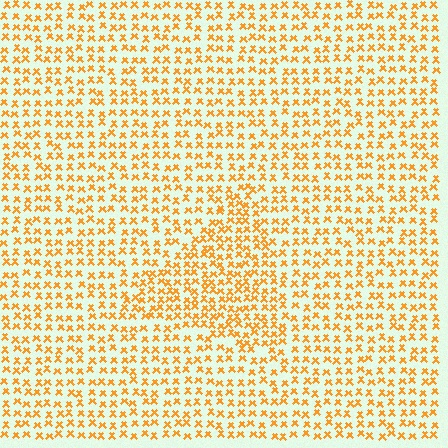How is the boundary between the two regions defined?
The boundary is defined by a change in element density (approximately 1.5x ratio). All elements are the same color, size, and shape.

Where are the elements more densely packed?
The elements are more densely packed inside the triangle boundary.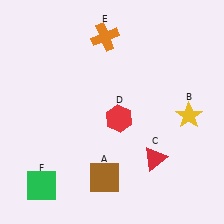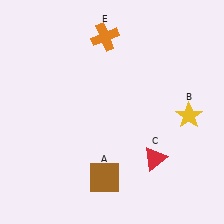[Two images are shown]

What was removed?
The red hexagon (D), the green square (F) were removed in Image 2.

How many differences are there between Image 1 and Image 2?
There are 2 differences between the two images.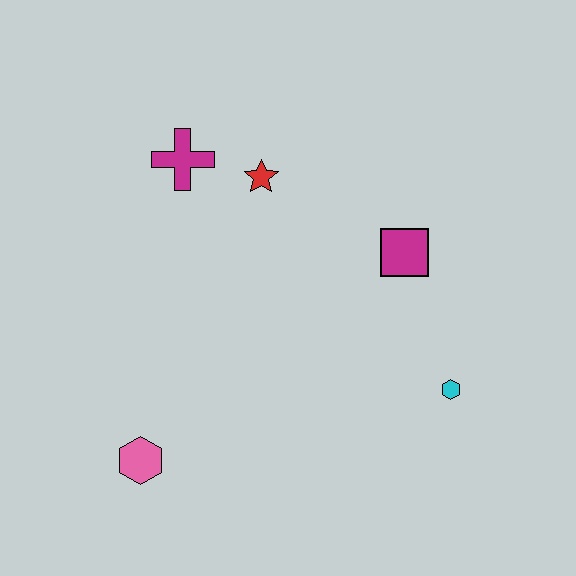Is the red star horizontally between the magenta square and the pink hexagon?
Yes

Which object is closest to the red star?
The magenta cross is closest to the red star.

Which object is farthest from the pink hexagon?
The magenta square is farthest from the pink hexagon.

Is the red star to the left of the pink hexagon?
No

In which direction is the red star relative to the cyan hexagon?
The red star is above the cyan hexagon.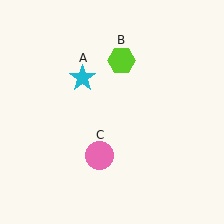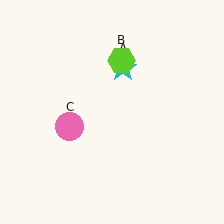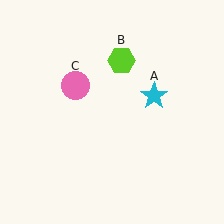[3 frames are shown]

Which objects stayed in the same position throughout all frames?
Lime hexagon (object B) remained stationary.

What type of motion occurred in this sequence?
The cyan star (object A), pink circle (object C) rotated clockwise around the center of the scene.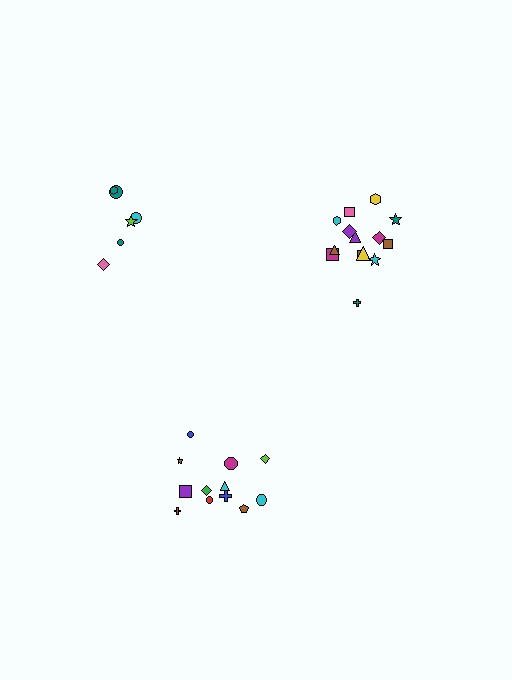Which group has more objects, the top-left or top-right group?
The top-right group.